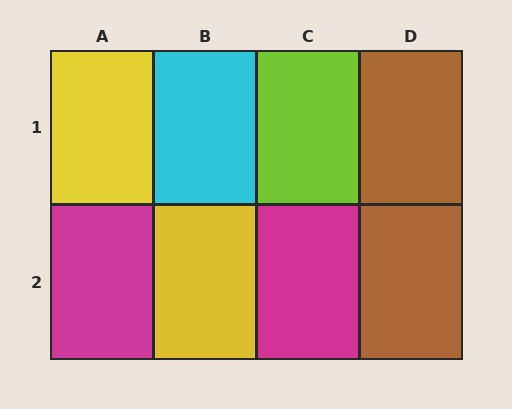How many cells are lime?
1 cell is lime.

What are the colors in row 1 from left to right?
Yellow, cyan, lime, brown.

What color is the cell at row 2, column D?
Brown.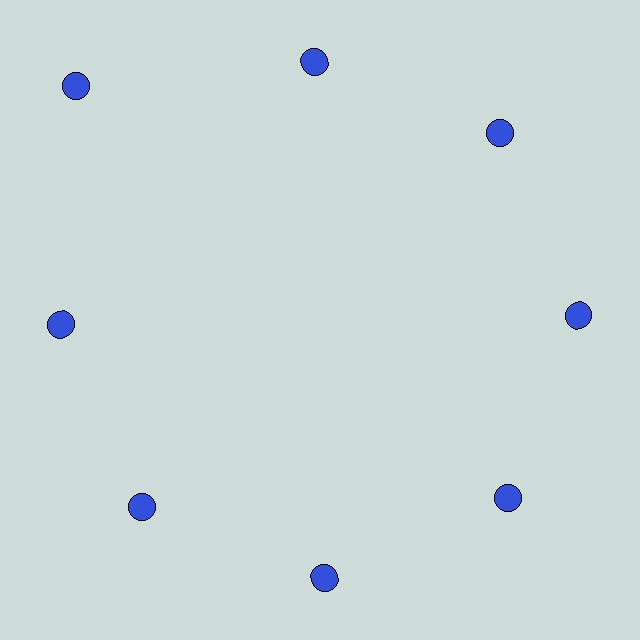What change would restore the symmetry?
The symmetry would be restored by moving it inward, back onto the ring so that all 8 circles sit at equal angles and equal distance from the center.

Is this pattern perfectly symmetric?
No. The 8 blue circles are arranged in a ring, but one element near the 10 o'clock position is pushed outward from the center, breaking the 8-fold rotational symmetry.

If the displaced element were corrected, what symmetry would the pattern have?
It would have 8-fold rotational symmetry — the pattern would map onto itself every 45 degrees.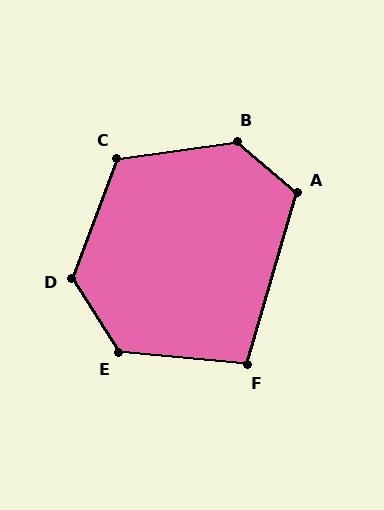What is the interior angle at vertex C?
Approximately 118 degrees (obtuse).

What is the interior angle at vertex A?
Approximately 114 degrees (obtuse).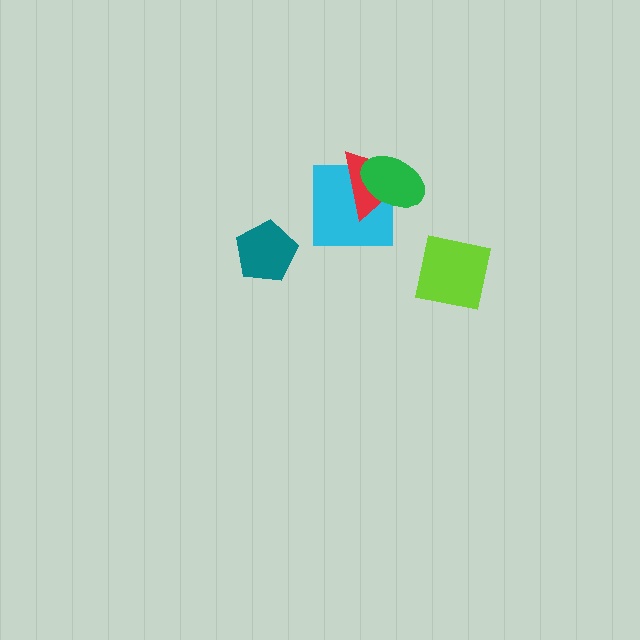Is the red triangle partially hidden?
Yes, it is partially covered by another shape.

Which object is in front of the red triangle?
The green ellipse is in front of the red triangle.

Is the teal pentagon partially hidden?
No, no other shape covers it.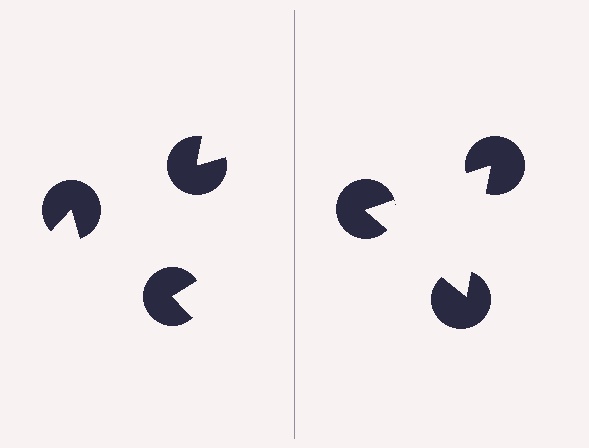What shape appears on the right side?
An illusory triangle.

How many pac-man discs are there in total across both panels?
6 — 3 on each side.